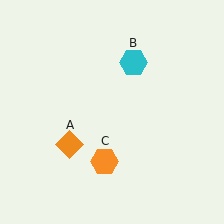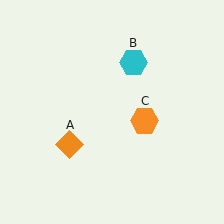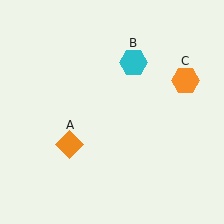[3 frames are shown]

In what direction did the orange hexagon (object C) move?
The orange hexagon (object C) moved up and to the right.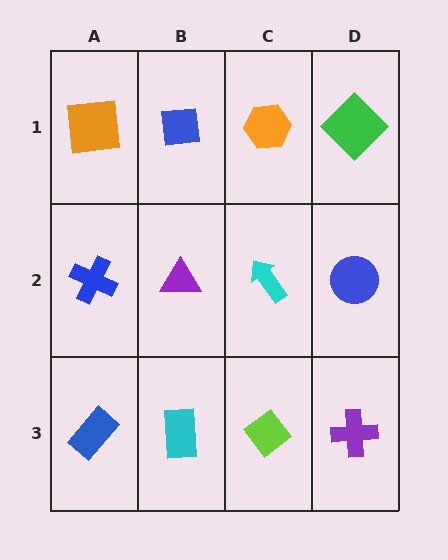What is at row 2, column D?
A blue circle.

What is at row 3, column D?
A purple cross.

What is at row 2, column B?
A purple triangle.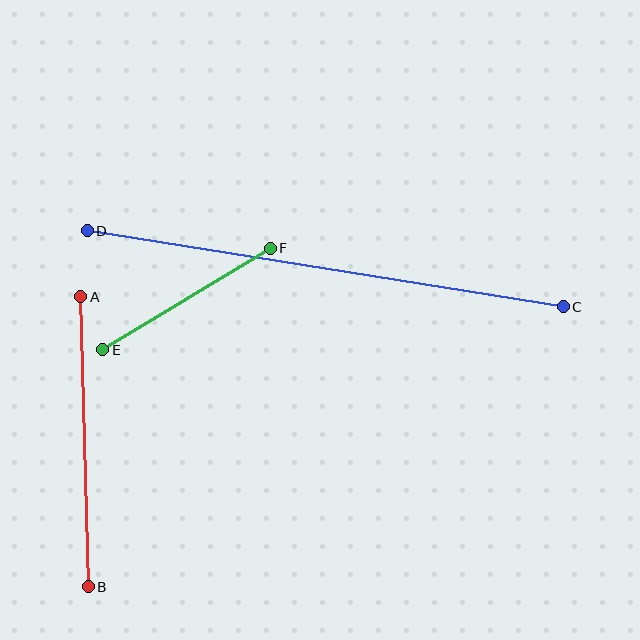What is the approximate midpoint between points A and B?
The midpoint is at approximately (85, 442) pixels.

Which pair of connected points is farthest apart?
Points C and D are farthest apart.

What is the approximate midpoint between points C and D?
The midpoint is at approximately (325, 269) pixels.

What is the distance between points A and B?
The distance is approximately 290 pixels.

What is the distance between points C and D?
The distance is approximately 482 pixels.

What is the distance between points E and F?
The distance is approximately 196 pixels.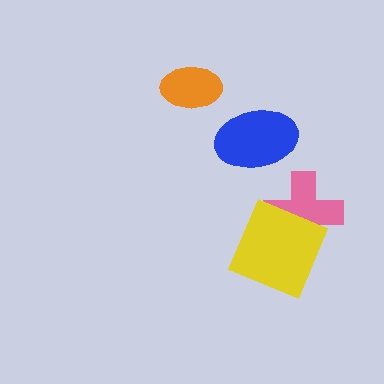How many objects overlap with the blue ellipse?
0 objects overlap with the blue ellipse.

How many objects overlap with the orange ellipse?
0 objects overlap with the orange ellipse.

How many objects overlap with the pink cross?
1 object overlaps with the pink cross.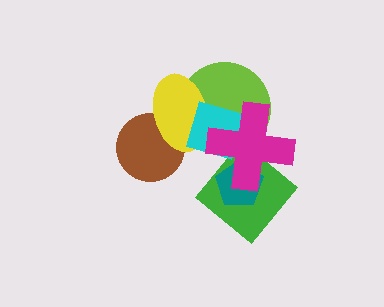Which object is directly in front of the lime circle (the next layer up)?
The yellow ellipse is directly in front of the lime circle.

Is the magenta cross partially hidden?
No, no other shape covers it.